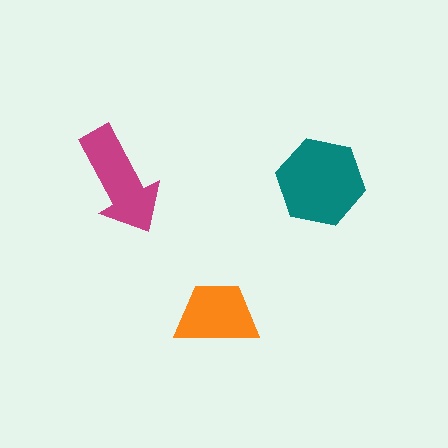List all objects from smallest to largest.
The orange trapezoid, the magenta arrow, the teal hexagon.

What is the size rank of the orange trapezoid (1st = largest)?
3rd.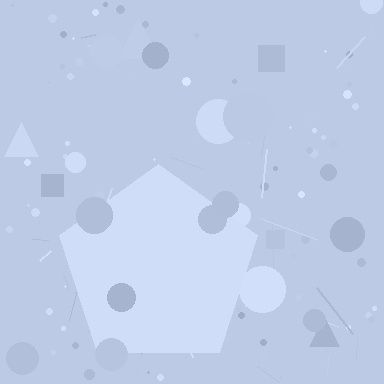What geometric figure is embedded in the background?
A pentagon is embedded in the background.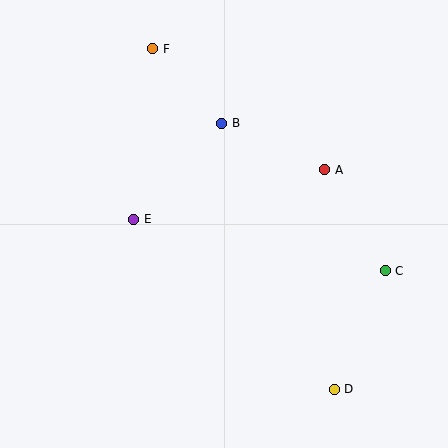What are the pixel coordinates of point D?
Point D is at (334, 389).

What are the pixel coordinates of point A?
Point A is at (325, 170).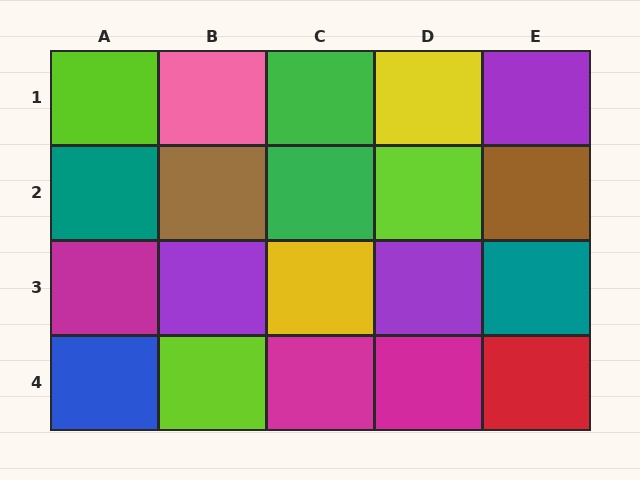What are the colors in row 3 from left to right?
Magenta, purple, yellow, purple, teal.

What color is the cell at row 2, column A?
Teal.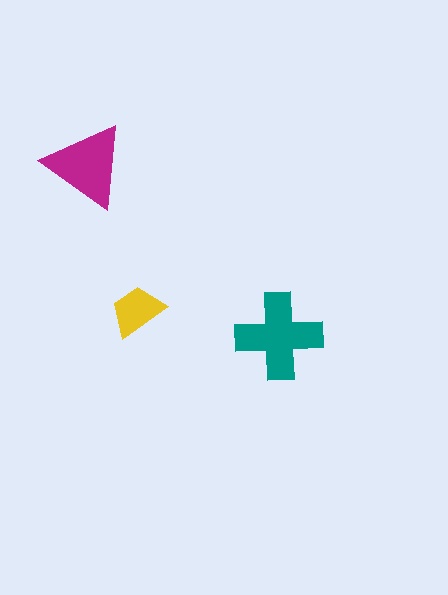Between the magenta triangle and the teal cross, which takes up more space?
The teal cross.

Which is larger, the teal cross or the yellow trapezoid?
The teal cross.